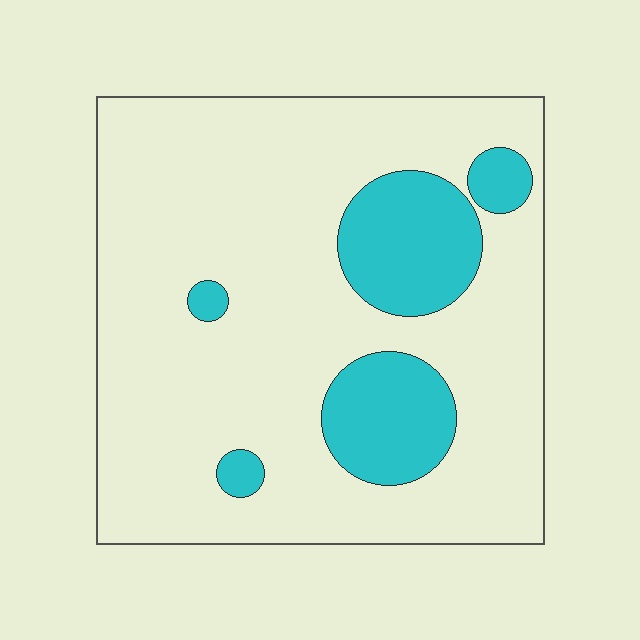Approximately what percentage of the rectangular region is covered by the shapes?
Approximately 20%.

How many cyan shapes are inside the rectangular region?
5.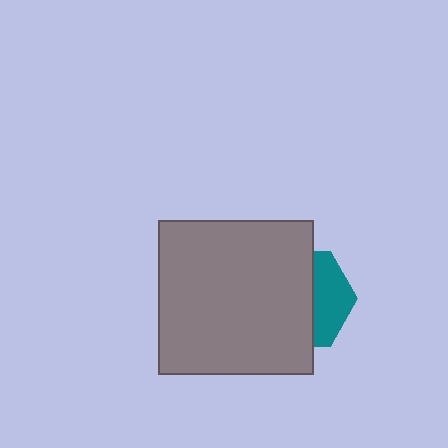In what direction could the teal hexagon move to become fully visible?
The teal hexagon could move right. That would shift it out from behind the gray square entirely.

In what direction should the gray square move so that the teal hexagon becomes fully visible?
The gray square should move left. That is the shortest direction to clear the overlap and leave the teal hexagon fully visible.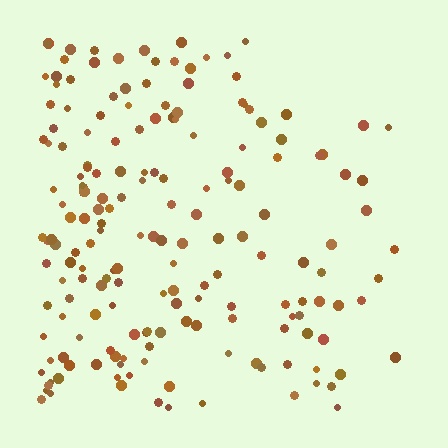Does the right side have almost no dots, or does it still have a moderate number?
Still a moderate number, just noticeably fewer than the left.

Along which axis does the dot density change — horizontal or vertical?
Horizontal.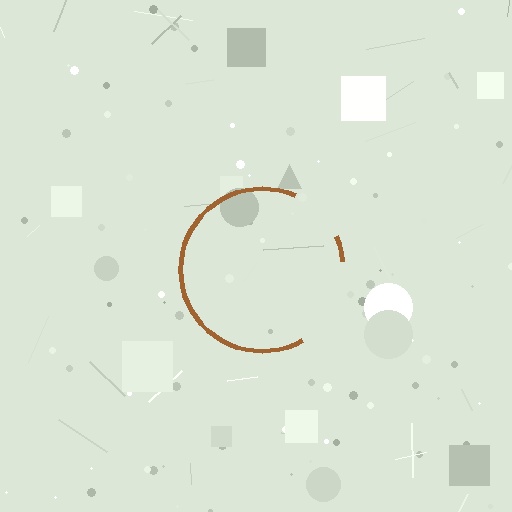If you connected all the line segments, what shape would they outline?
They would outline a circle.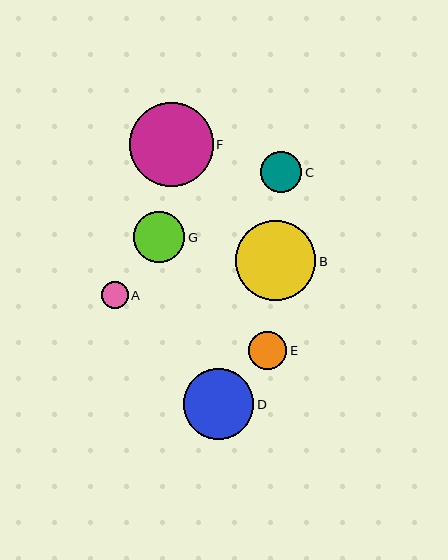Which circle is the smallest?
Circle A is the smallest with a size of approximately 27 pixels.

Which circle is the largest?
Circle F is the largest with a size of approximately 84 pixels.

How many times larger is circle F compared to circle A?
Circle F is approximately 3.1 times the size of circle A.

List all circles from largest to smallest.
From largest to smallest: F, B, D, G, C, E, A.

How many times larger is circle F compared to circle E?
Circle F is approximately 2.2 times the size of circle E.